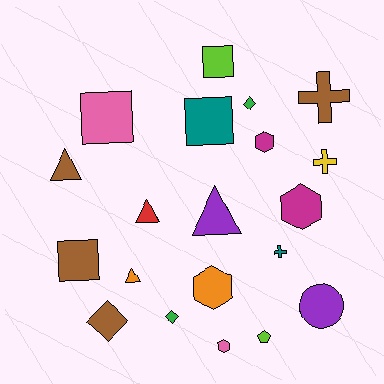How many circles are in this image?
There is 1 circle.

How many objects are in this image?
There are 20 objects.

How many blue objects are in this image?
There are no blue objects.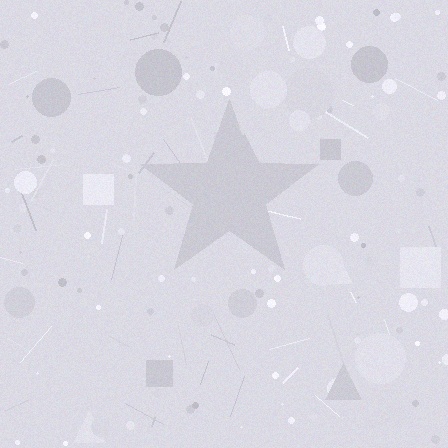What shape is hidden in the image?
A star is hidden in the image.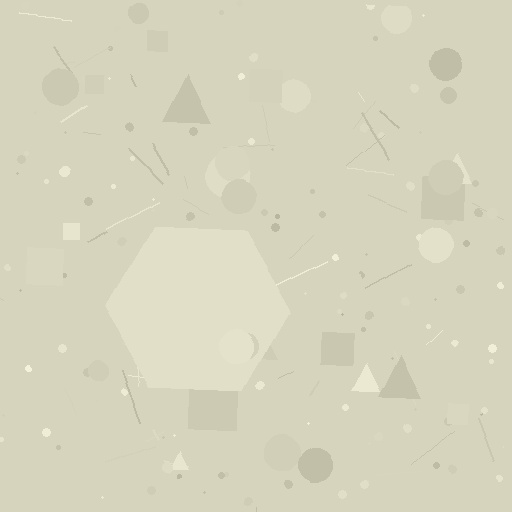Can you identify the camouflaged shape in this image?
The camouflaged shape is a hexagon.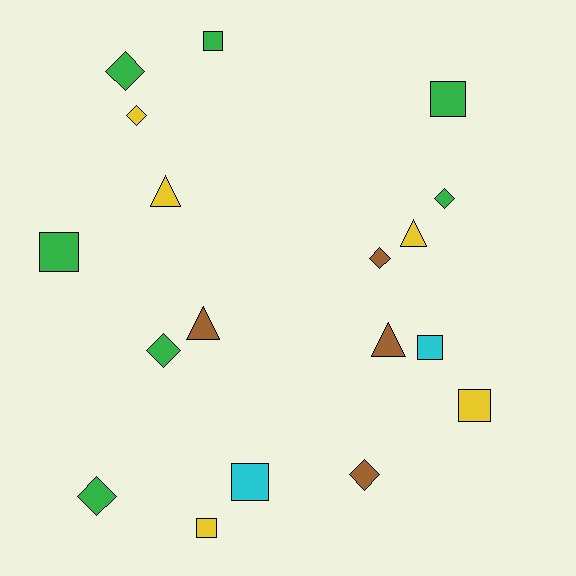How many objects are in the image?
There are 18 objects.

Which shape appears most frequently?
Square, with 7 objects.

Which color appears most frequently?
Green, with 7 objects.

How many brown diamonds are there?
There are 2 brown diamonds.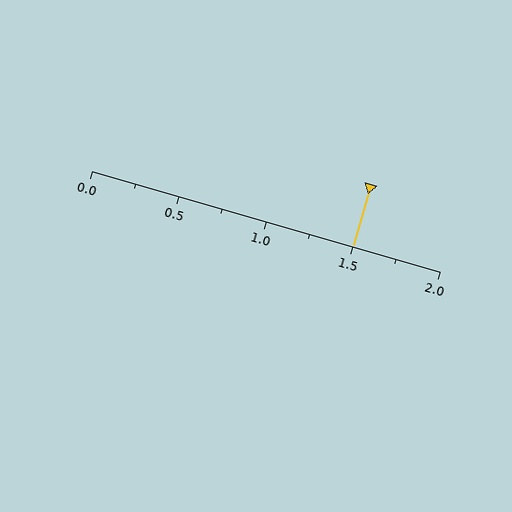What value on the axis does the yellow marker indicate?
The marker indicates approximately 1.5.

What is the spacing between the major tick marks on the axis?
The major ticks are spaced 0.5 apart.